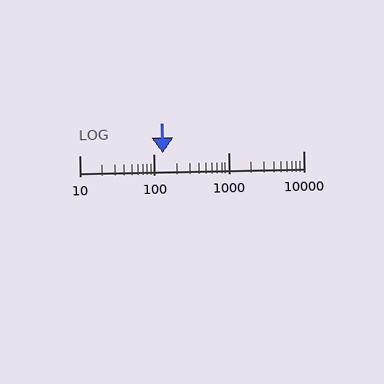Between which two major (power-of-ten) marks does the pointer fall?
The pointer is between 100 and 1000.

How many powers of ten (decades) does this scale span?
The scale spans 3 decades, from 10 to 10000.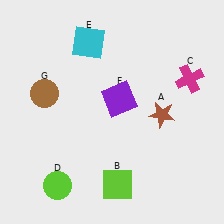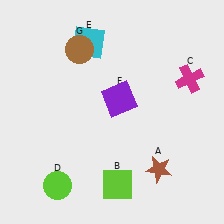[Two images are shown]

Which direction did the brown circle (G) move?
The brown circle (G) moved up.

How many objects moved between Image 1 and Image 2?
2 objects moved between the two images.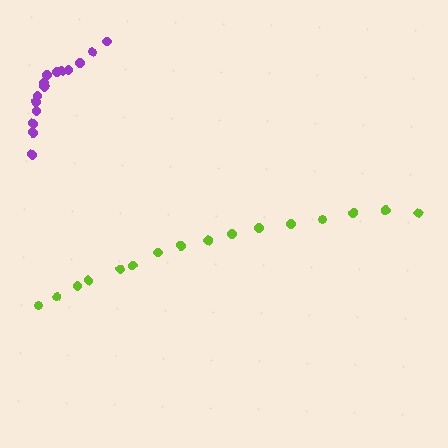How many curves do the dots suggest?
There are 2 distinct paths.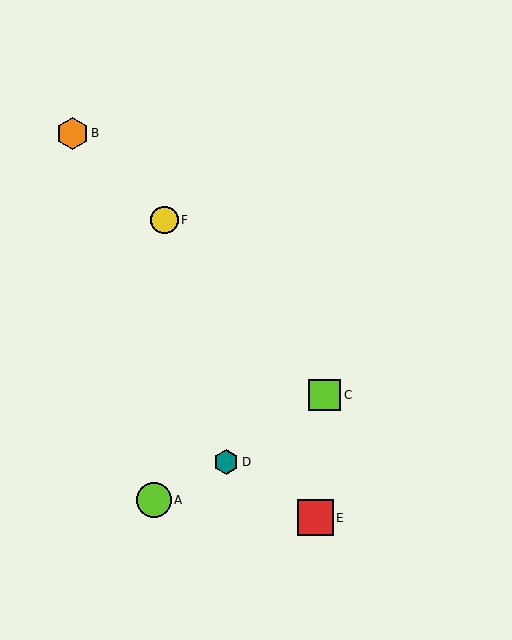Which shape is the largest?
The red square (labeled E) is the largest.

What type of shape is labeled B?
Shape B is an orange hexagon.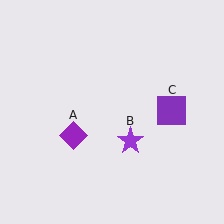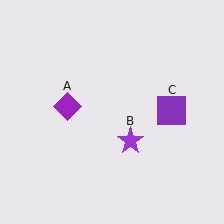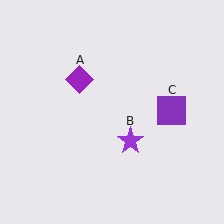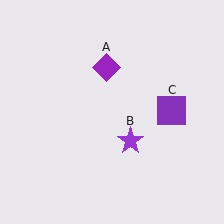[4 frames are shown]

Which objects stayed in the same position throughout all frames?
Purple star (object B) and purple square (object C) remained stationary.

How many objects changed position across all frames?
1 object changed position: purple diamond (object A).